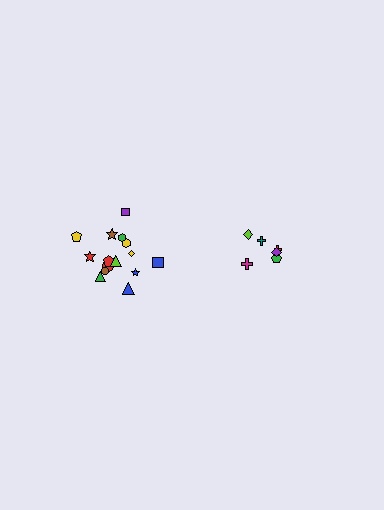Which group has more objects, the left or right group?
The left group.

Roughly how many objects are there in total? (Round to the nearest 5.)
Roughly 20 objects in total.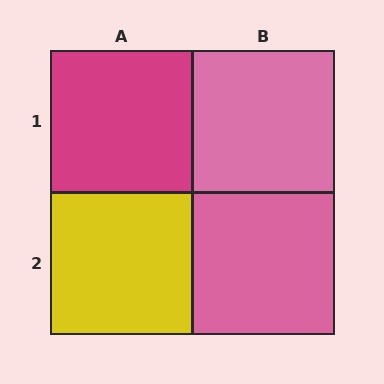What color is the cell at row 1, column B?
Pink.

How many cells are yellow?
1 cell is yellow.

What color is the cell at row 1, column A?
Magenta.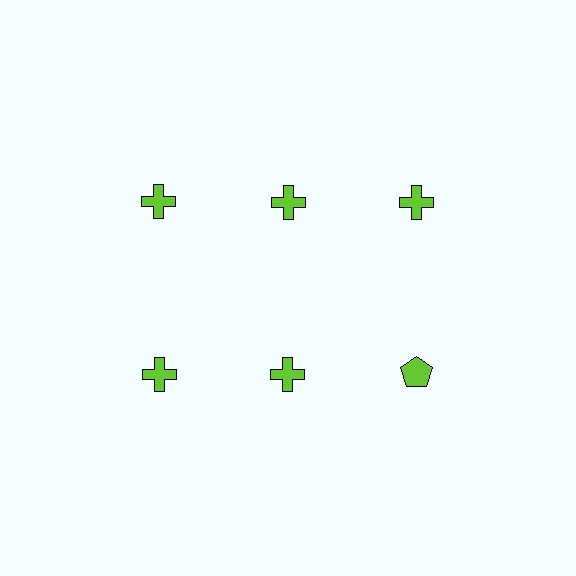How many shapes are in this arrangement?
There are 6 shapes arranged in a grid pattern.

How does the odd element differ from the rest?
It has a different shape: pentagon instead of cross.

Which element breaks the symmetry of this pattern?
The lime pentagon in the second row, center column breaks the symmetry. All other shapes are lime crosses.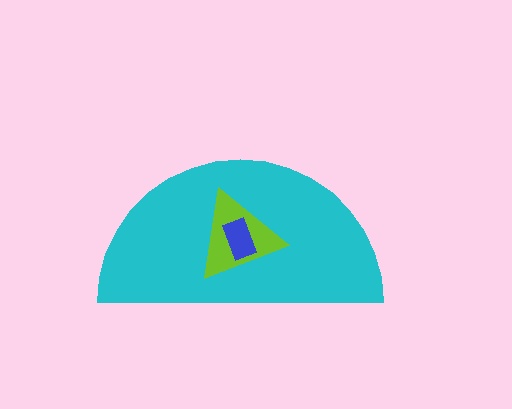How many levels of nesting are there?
3.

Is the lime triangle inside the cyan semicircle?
Yes.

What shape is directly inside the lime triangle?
The blue rectangle.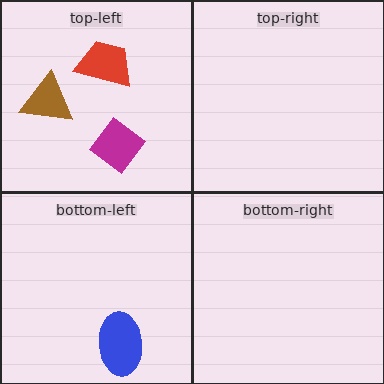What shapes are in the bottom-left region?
The blue ellipse.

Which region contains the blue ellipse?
The bottom-left region.